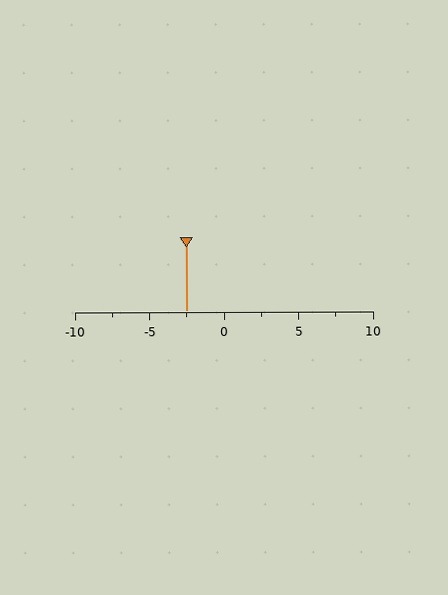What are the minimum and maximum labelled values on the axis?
The axis runs from -10 to 10.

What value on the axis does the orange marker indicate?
The marker indicates approximately -2.5.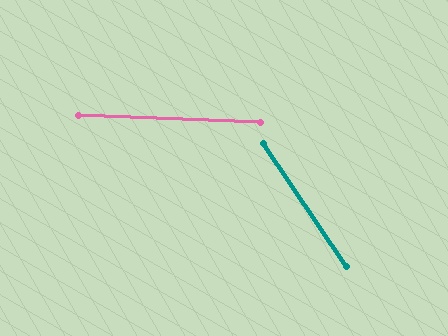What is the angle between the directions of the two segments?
Approximately 54 degrees.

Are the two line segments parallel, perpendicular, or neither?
Neither parallel nor perpendicular — they differ by about 54°.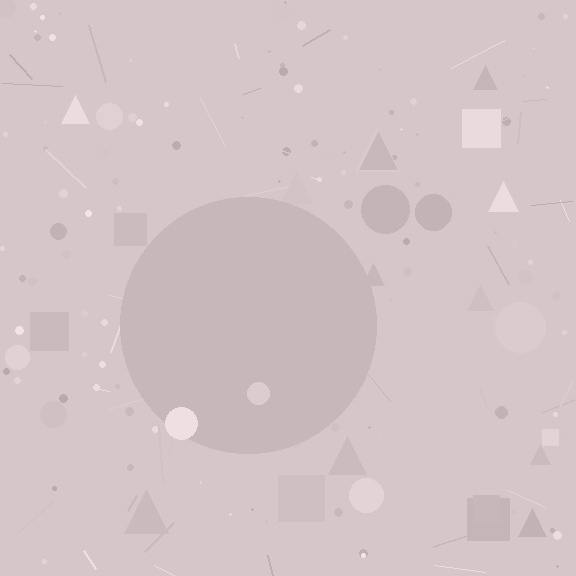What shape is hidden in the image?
A circle is hidden in the image.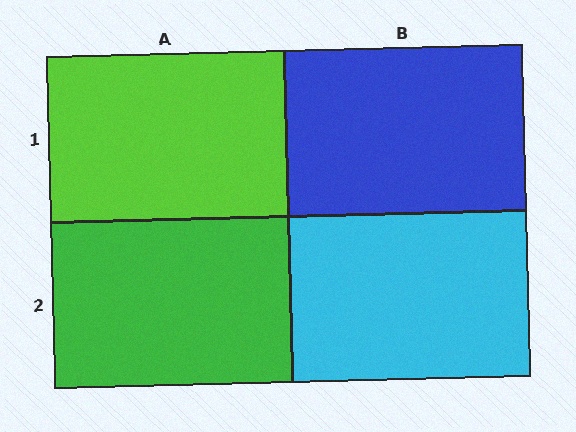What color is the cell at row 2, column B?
Cyan.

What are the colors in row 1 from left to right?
Lime, blue.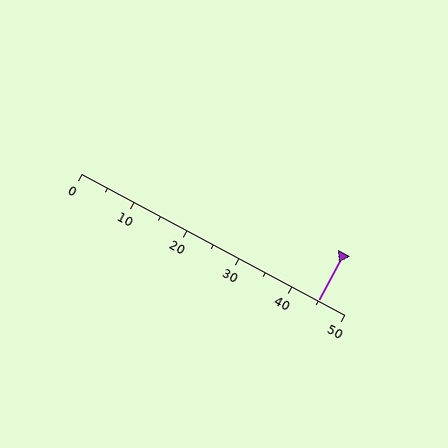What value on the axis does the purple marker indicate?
The marker indicates approximately 45.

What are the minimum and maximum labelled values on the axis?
The axis runs from 0 to 50.